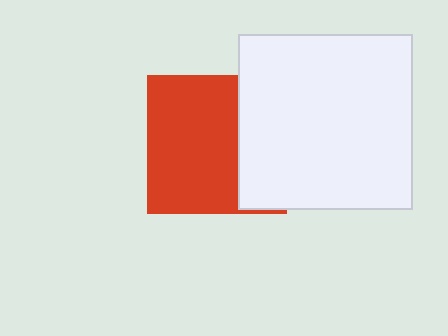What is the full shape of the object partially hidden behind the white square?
The partially hidden object is a red square.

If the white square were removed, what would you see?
You would see the complete red square.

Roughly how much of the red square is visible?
Most of it is visible (roughly 65%).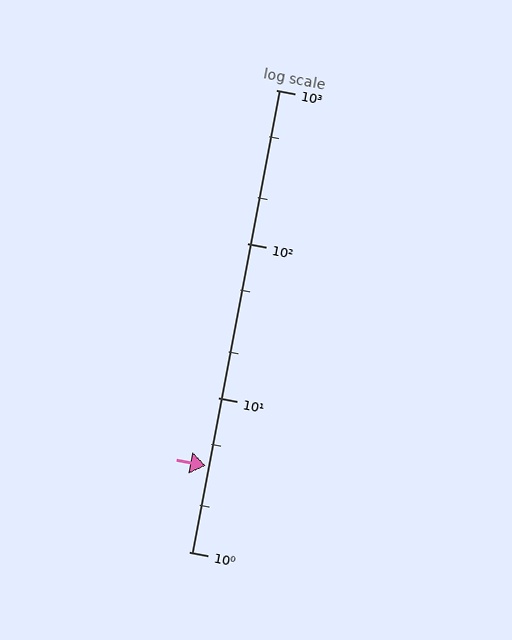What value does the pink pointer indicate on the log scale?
The pointer indicates approximately 3.6.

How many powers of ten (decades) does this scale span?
The scale spans 3 decades, from 1 to 1000.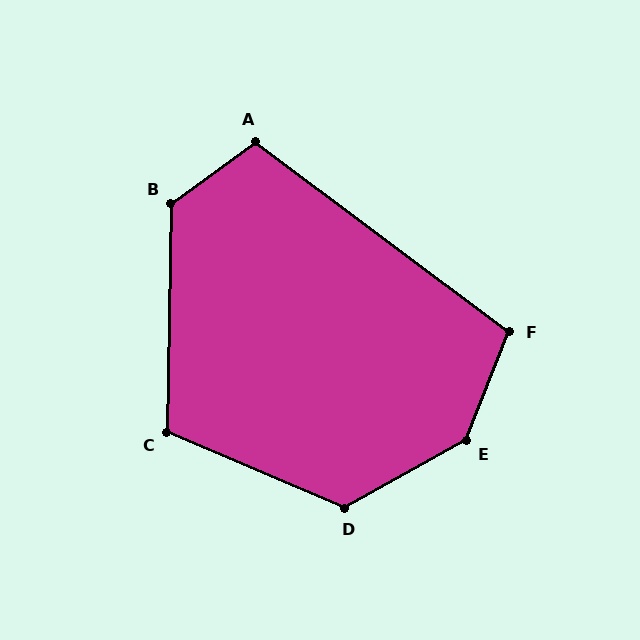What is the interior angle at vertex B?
Approximately 127 degrees (obtuse).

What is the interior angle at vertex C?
Approximately 112 degrees (obtuse).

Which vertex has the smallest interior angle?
F, at approximately 105 degrees.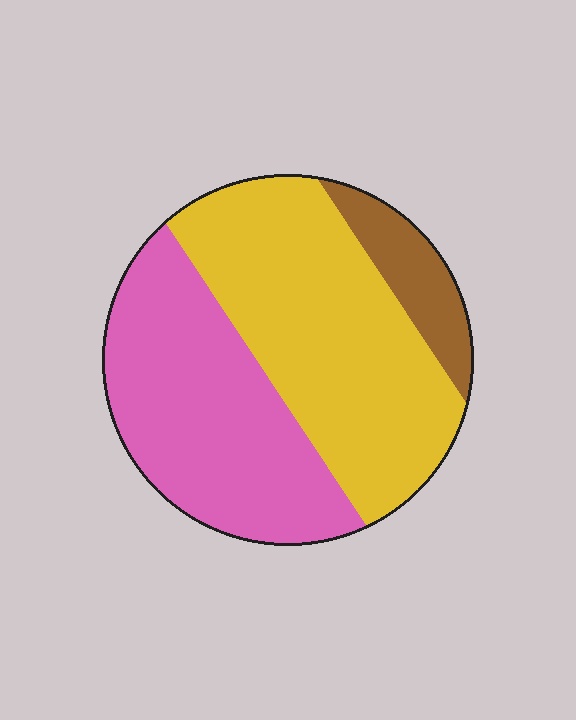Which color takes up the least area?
Brown, at roughly 10%.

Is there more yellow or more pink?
Yellow.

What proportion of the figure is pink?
Pink covers 41% of the figure.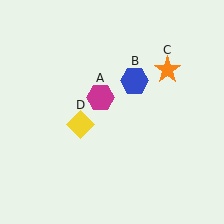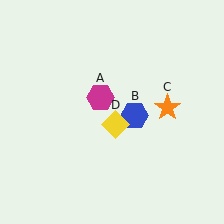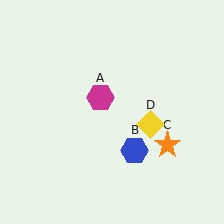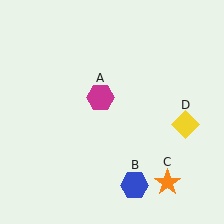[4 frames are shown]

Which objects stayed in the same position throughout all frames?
Magenta hexagon (object A) remained stationary.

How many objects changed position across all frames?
3 objects changed position: blue hexagon (object B), orange star (object C), yellow diamond (object D).